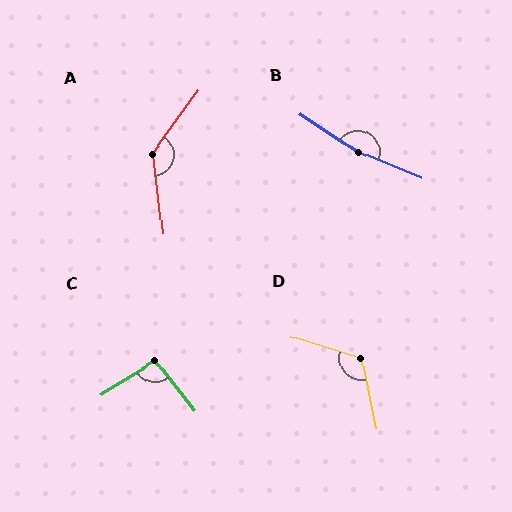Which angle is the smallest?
C, at approximately 97 degrees.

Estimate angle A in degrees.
Approximately 137 degrees.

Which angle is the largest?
B, at approximately 169 degrees.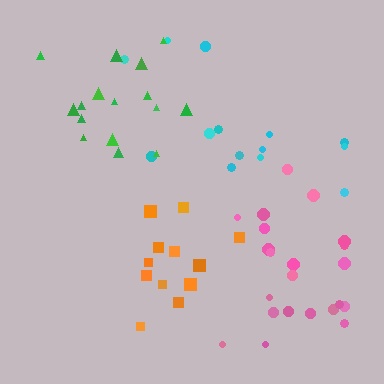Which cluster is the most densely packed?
Orange.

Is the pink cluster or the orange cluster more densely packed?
Orange.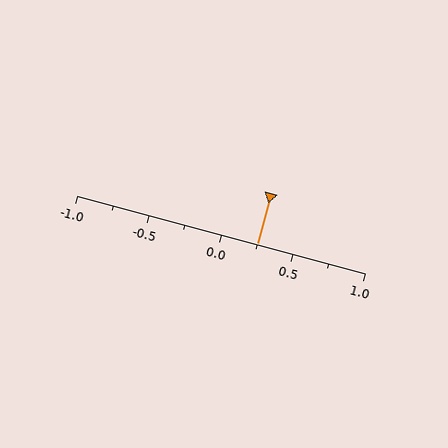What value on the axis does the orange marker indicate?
The marker indicates approximately 0.25.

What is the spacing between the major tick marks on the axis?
The major ticks are spaced 0.5 apart.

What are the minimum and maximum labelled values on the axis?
The axis runs from -1.0 to 1.0.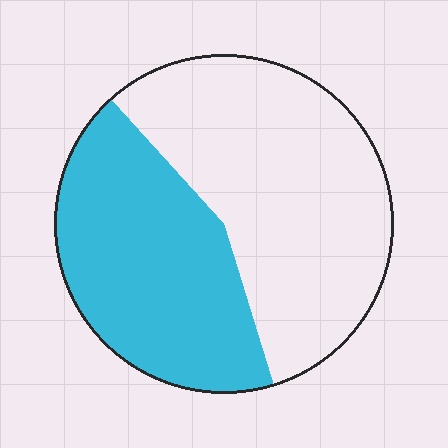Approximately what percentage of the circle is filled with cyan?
Approximately 45%.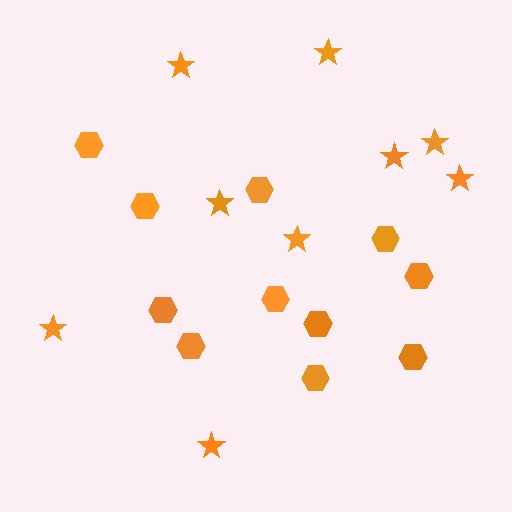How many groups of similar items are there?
There are 2 groups: one group of stars (9) and one group of hexagons (11).